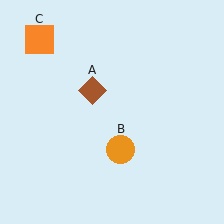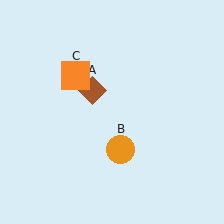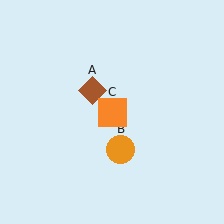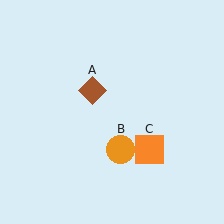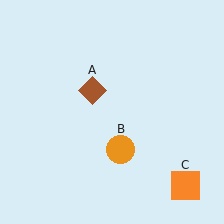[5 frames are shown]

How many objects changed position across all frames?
1 object changed position: orange square (object C).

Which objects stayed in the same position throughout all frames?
Brown diamond (object A) and orange circle (object B) remained stationary.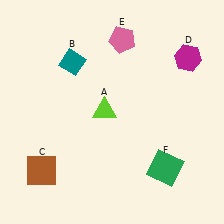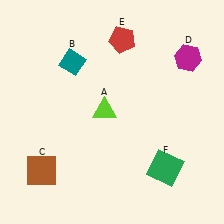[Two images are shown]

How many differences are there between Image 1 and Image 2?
There is 1 difference between the two images.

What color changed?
The pentagon (E) changed from pink in Image 1 to red in Image 2.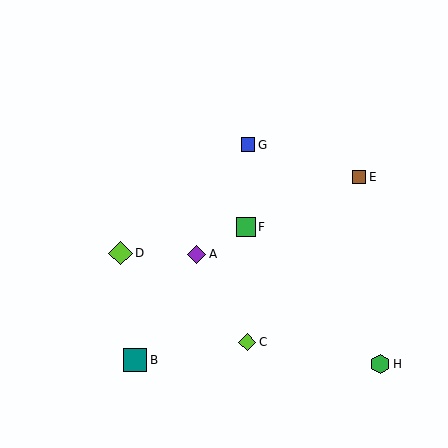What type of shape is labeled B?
Shape B is a teal square.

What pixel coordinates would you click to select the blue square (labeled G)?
Click at (248, 145) to select the blue square G.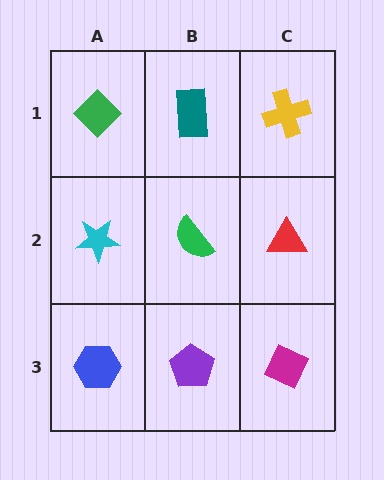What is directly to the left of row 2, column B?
A cyan star.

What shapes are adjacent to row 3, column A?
A cyan star (row 2, column A), a purple pentagon (row 3, column B).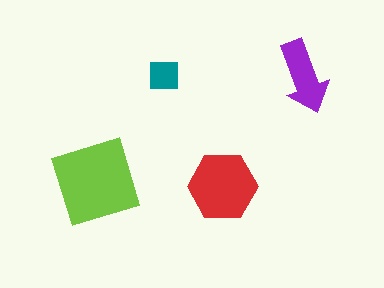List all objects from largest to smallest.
The lime diamond, the red hexagon, the purple arrow, the teal square.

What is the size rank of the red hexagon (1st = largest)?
2nd.